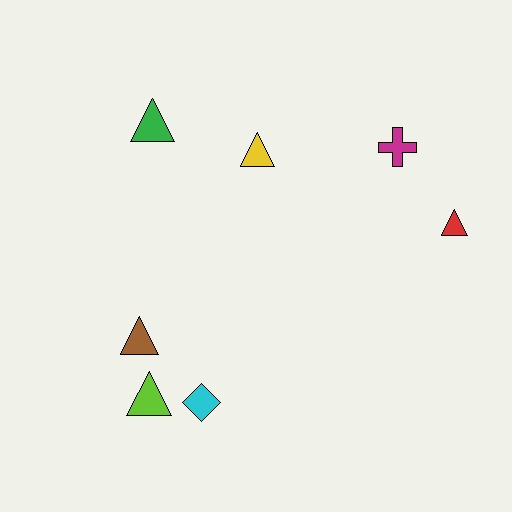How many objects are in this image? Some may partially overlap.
There are 7 objects.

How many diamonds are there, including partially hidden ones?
There is 1 diamond.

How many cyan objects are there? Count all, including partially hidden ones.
There is 1 cyan object.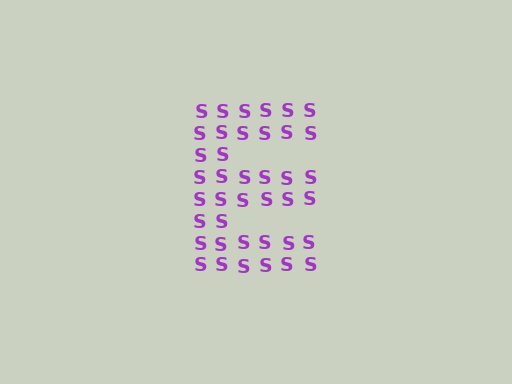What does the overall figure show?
The overall figure shows the letter E.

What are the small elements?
The small elements are letter S's.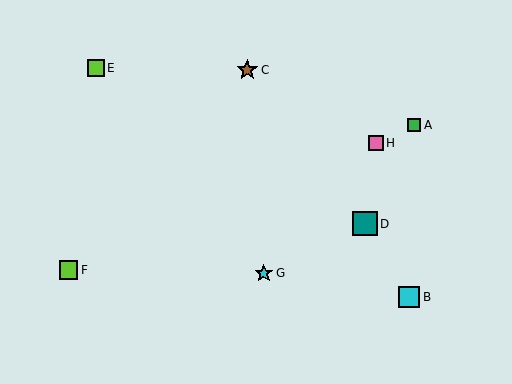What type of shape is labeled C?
Shape C is a brown star.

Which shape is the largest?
The teal square (labeled D) is the largest.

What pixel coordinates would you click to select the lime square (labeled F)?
Click at (69, 270) to select the lime square F.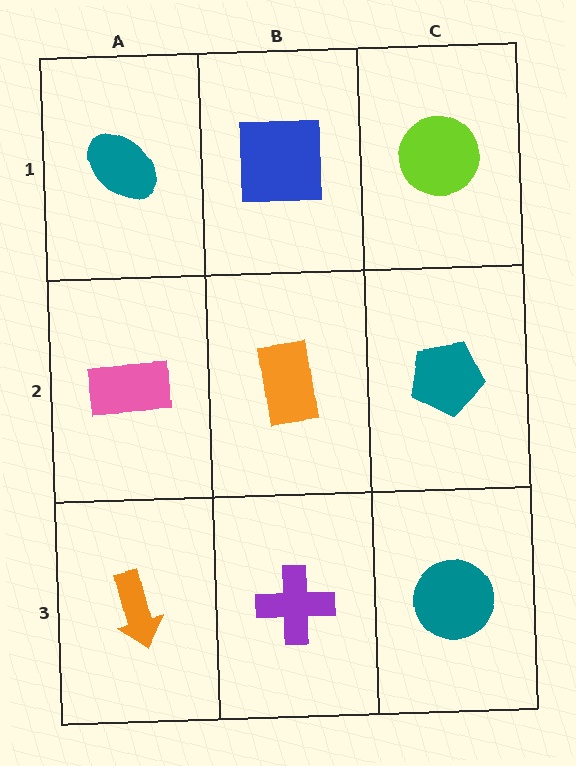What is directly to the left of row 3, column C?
A purple cross.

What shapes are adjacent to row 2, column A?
A teal ellipse (row 1, column A), an orange arrow (row 3, column A), an orange rectangle (row 2, column B).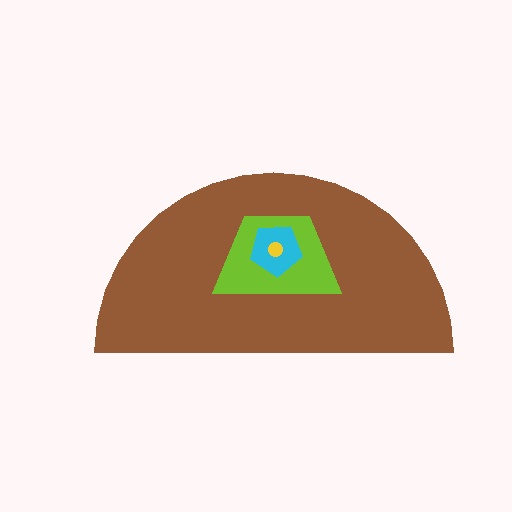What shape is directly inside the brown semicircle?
The lime trapezoid.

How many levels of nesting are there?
4.